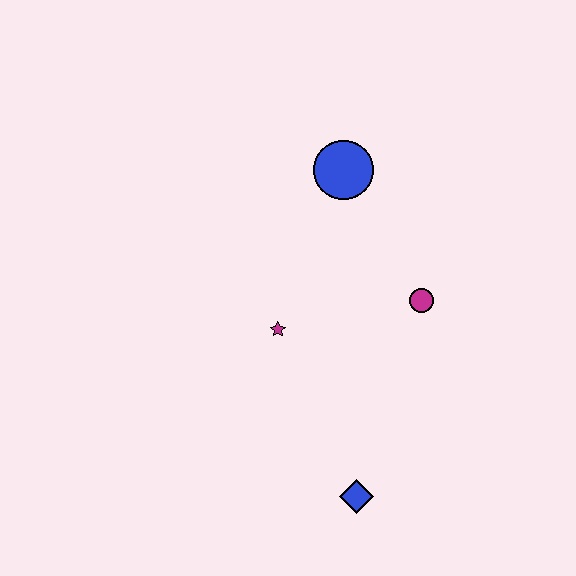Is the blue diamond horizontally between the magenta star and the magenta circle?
Yes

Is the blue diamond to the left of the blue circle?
No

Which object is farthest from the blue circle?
The blue diamond is farthest from the blue circle.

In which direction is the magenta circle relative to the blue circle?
The magenta circle is below the blue circle.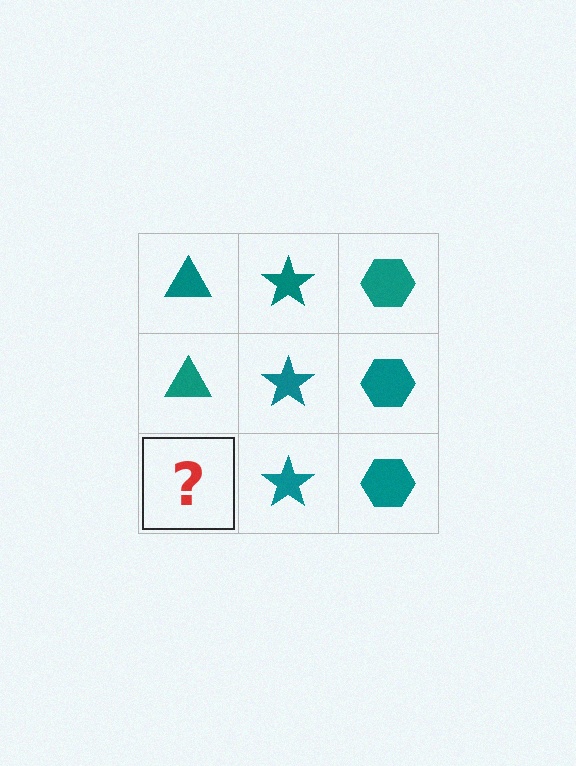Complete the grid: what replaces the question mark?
The question mark should be replaced with a teal triangle.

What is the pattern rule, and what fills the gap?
The rule is that each column has a consistent shape. The gap should be filled with a teal triangle.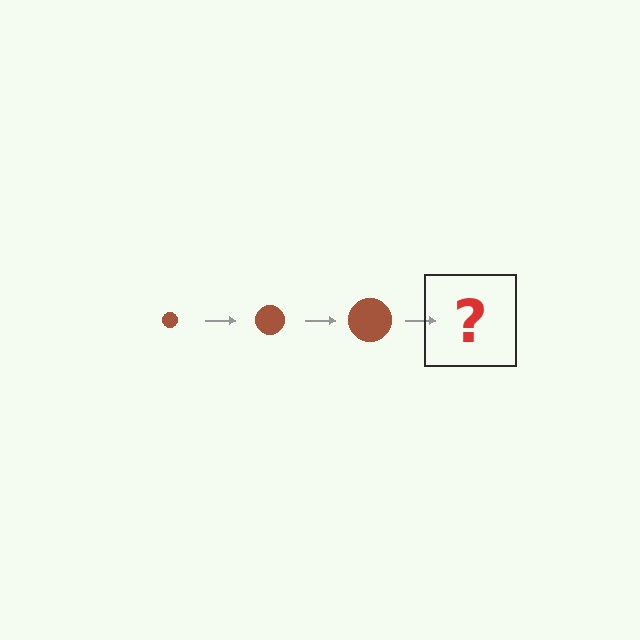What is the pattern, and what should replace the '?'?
The pattern is that the circle gets progressively larger each step. The '?' should be a brown circle, larger than the previous one.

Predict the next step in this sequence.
The next step is a brown circle, larger than the previous one.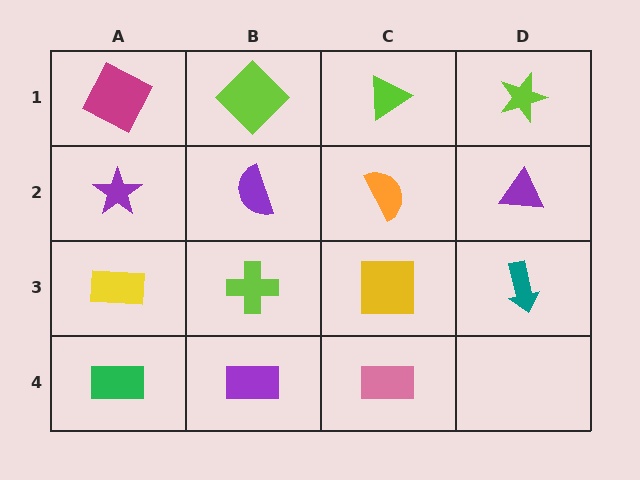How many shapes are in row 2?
4 shapes.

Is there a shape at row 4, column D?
No, that cell is empty.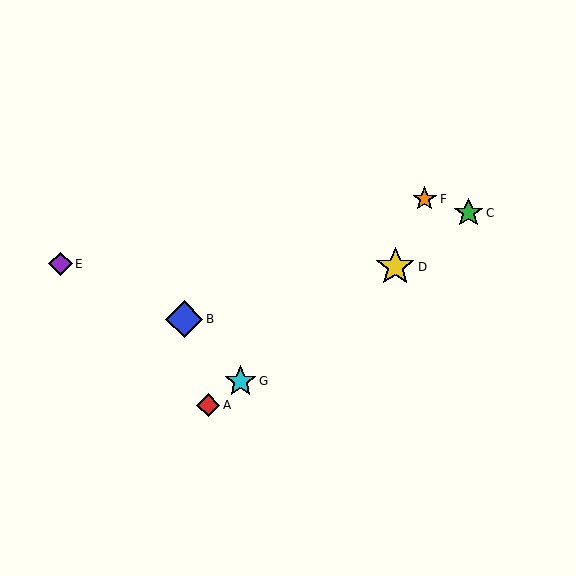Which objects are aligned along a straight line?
Objects A, C, D, G are aligned along a straight line.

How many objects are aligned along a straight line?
4 objects (A, C, D, G) are aligned along a straight line.